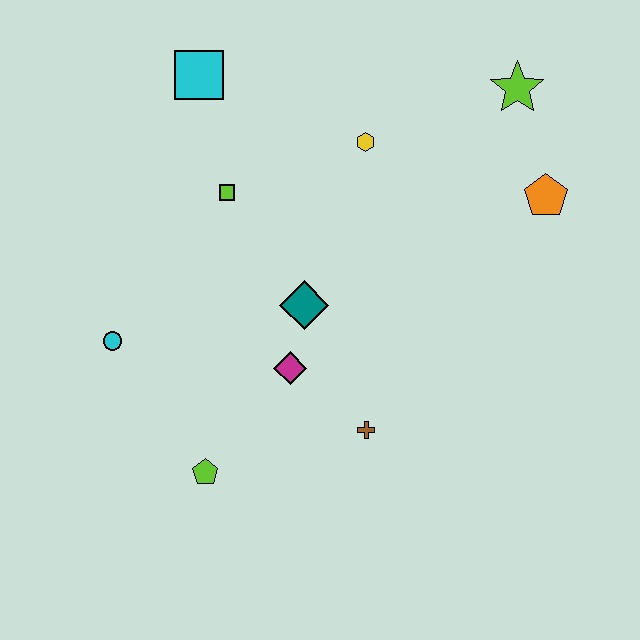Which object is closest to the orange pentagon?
The lime star is closest to the orange pentagon.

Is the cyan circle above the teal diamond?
No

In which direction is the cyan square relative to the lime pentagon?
The cyan square is above the lime pentagon.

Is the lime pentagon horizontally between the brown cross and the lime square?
No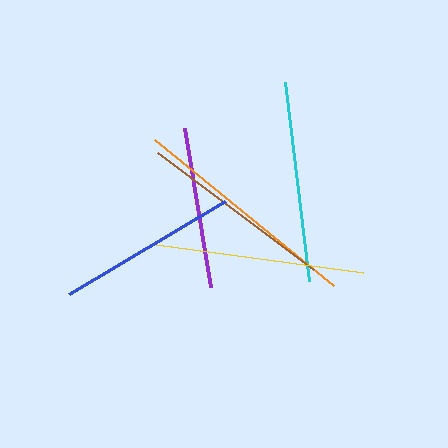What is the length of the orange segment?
The orange segment is approximately 231 pixels long.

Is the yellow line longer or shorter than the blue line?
The yellow line is longer than the blue line.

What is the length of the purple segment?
The purple segment is approximately 161 pixels long.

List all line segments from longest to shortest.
From longest to shortest: orange, yellow, cyan, brown, blue, purple.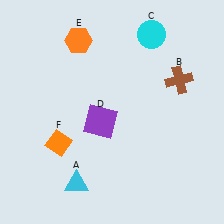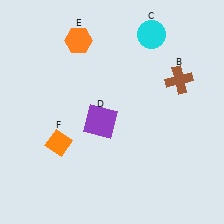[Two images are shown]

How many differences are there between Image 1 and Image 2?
There is 1 difference between the two images.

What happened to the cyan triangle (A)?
The cyan triangle (A) was removed in Image 2. It was in the bottom-left area of Image 1.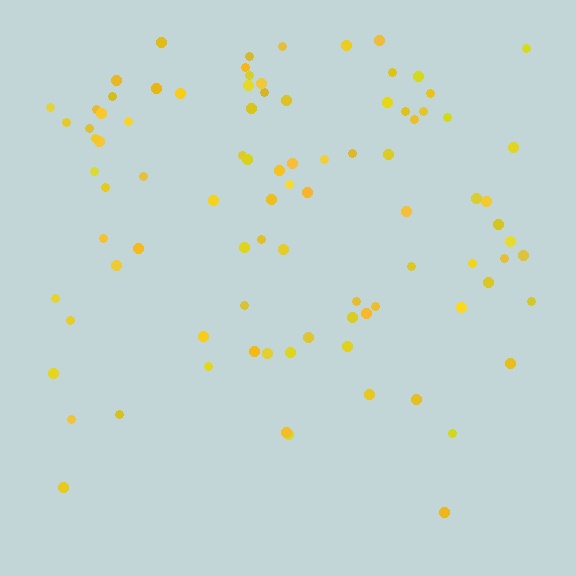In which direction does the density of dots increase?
From bottom to top, with the top side densest.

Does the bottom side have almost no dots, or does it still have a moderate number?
Still a moderate number, just noticeably fewer than the top.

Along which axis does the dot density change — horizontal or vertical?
Vertical.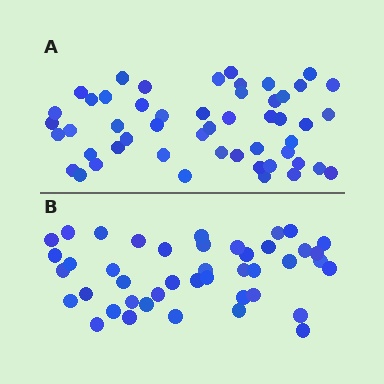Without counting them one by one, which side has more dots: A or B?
Region A (the top region) has more dots.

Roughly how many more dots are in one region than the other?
Region A has roughly 8 or so more dots than region B.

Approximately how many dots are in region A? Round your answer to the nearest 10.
About 50 dots. (The exact count is 51, which rounds to 50.)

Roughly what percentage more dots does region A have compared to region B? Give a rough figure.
About 20% more.